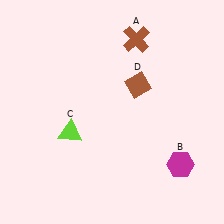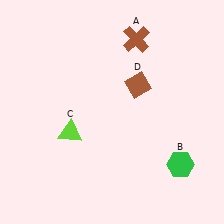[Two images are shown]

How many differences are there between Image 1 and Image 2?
There is 1 difference between the two images.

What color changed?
The hexagon (B) changed from magenta in Image 1 to green in Image 2.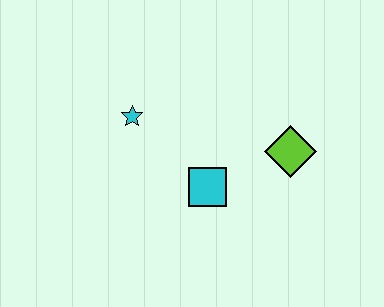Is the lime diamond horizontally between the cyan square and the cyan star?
No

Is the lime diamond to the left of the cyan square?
No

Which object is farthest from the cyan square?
The cyan star is farthest from the cyan square.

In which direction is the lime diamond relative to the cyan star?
The lime diamond is to the right of the cyan star.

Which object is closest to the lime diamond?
The cyan square is closest to the lime diamond.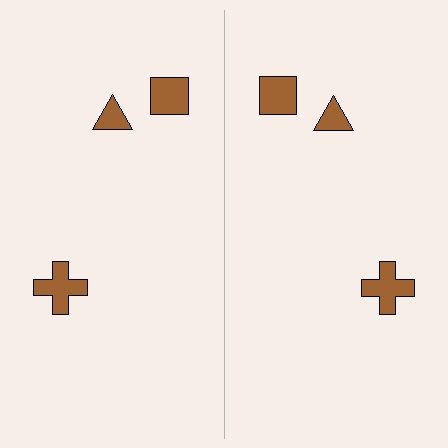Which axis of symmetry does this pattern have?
The pattern has a vertical axis of symmetry running through the center of the image.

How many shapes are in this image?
There are 6 shapes in this image.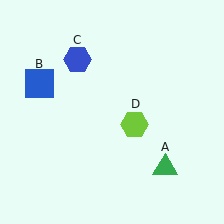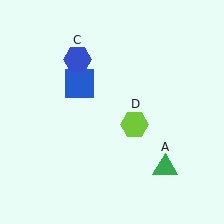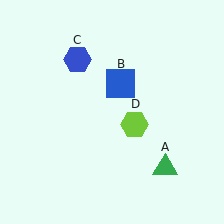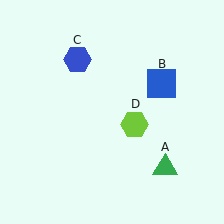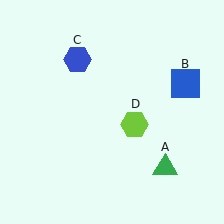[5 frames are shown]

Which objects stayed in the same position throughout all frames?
Green triangle (object A) and blue hexagon (object C) and lime hexagon (object D) remained stationary.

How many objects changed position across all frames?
1 object changed position: blue square (object B).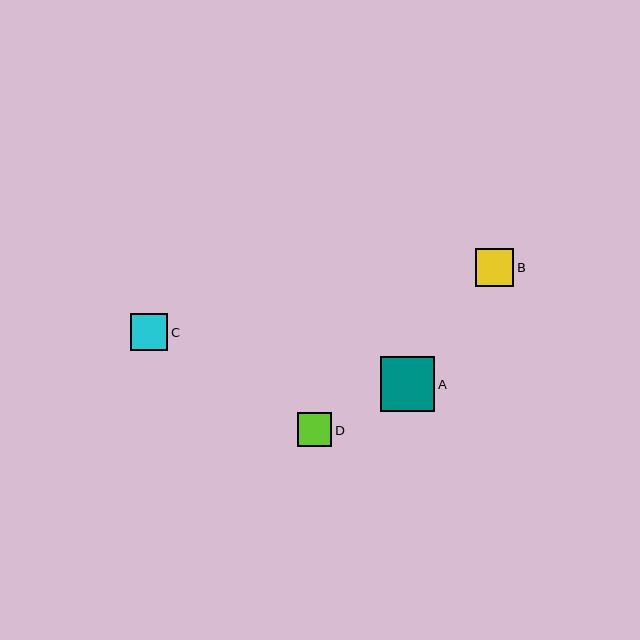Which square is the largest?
Square A is the largest with a size of approximately 54 pixels.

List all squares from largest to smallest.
From largest to smallest: A, B, C, D.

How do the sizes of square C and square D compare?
Square C and square D are approximately the same size.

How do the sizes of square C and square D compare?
Square C and square D are approximately the same size.